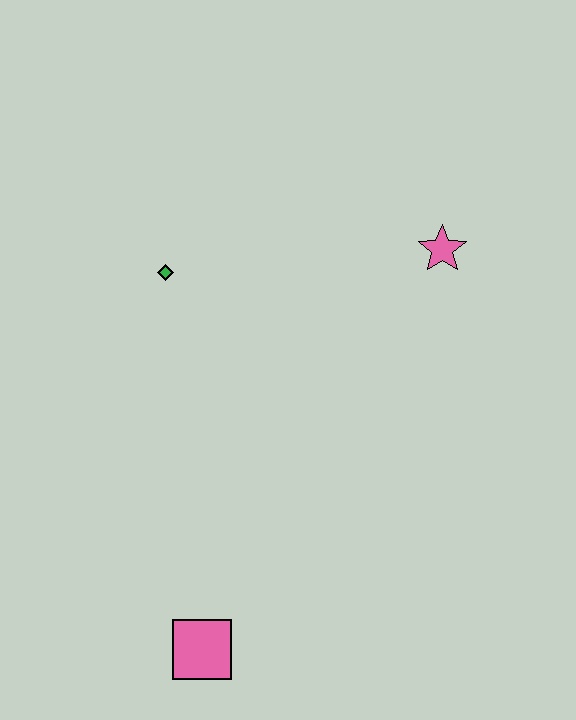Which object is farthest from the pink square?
The pink star is farthest from the pink square.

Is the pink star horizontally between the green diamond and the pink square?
No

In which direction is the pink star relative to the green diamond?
The pink star is to the right of the green diamond.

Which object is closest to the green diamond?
The pink star is closest to the green diamond.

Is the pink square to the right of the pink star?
No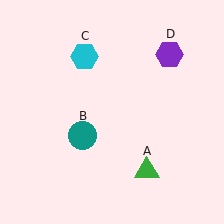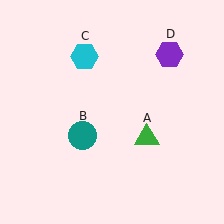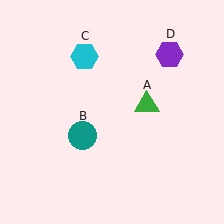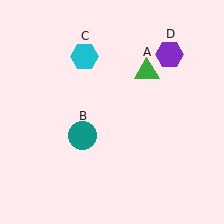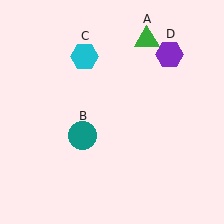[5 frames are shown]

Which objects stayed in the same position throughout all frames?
Teal circle (object B) and cyan hexagon (object C) and purple hexagon (object D) remained stationary.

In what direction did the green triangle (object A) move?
The green triangle (object A) moved up.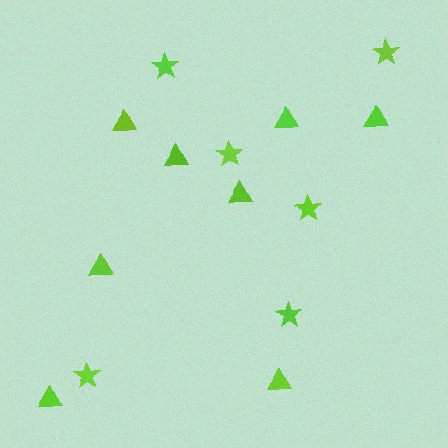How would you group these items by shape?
There are 2 groups: one group of stars (6) and one group of triangles (8).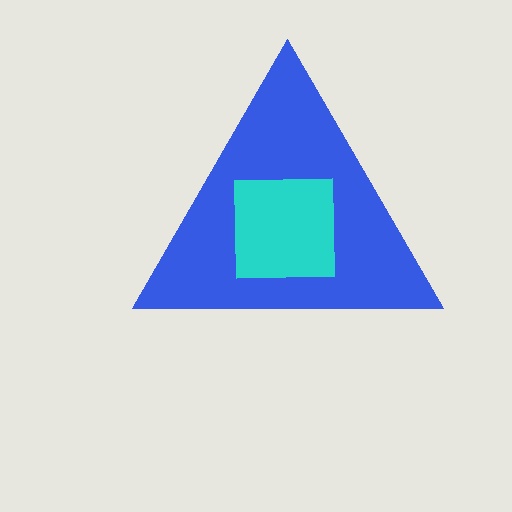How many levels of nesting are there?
2.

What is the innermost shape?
The cyan square.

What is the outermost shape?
The blue triangle.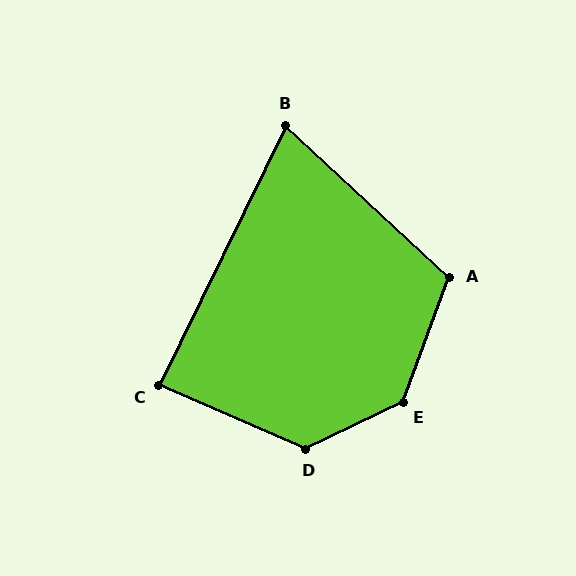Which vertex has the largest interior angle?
E, at approximately 136 degrees.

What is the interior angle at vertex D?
Approximately 131 degrees (obtuse).